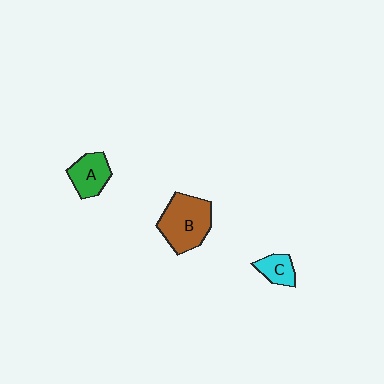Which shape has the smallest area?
Shape C (cyan).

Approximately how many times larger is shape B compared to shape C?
Approximately 2.3 times.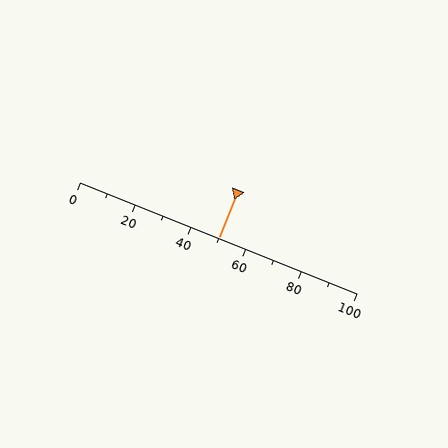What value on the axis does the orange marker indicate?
The marker indicates approximately 50.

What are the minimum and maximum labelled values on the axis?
The axis runs from 0 to 100.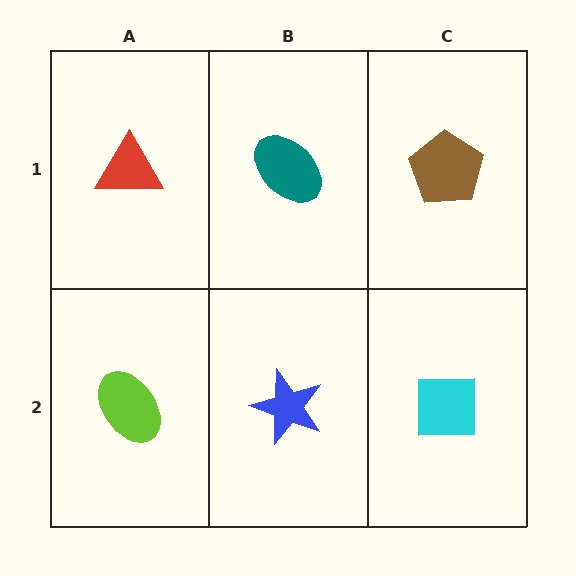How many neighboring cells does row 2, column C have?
2.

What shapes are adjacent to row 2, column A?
A red triangle (row 1, column A), a blue star (row 2, column B).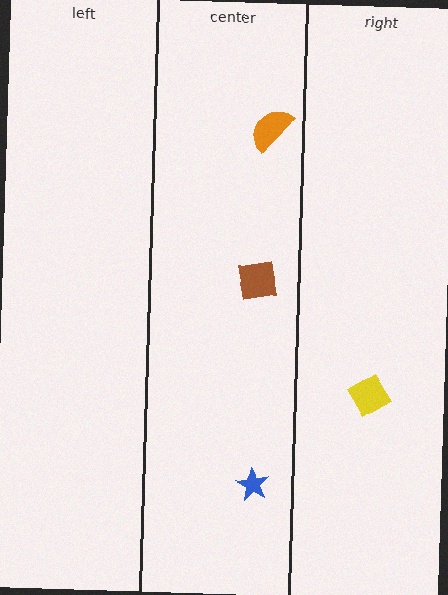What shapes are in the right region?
The yellow diamond.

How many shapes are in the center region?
3.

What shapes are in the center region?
The blue star, the brown square, the orange semicircle.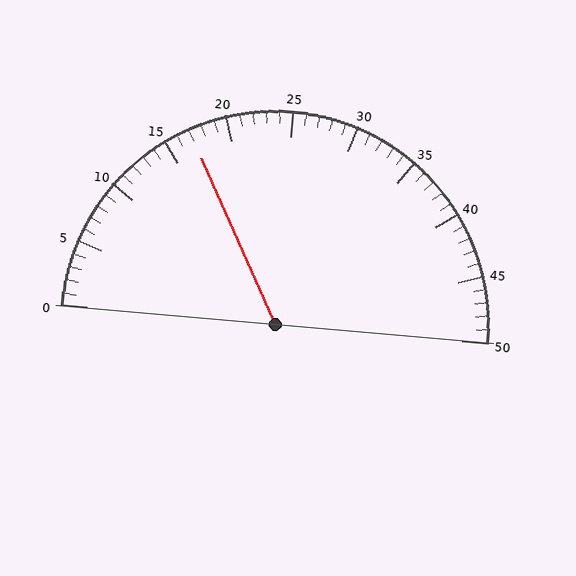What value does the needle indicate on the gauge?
The needle indicates approximately 17.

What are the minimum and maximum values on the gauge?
The gauge ranges from 0 to 50.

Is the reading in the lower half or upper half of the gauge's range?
The reading is in the lower half of the range (0 to 50).